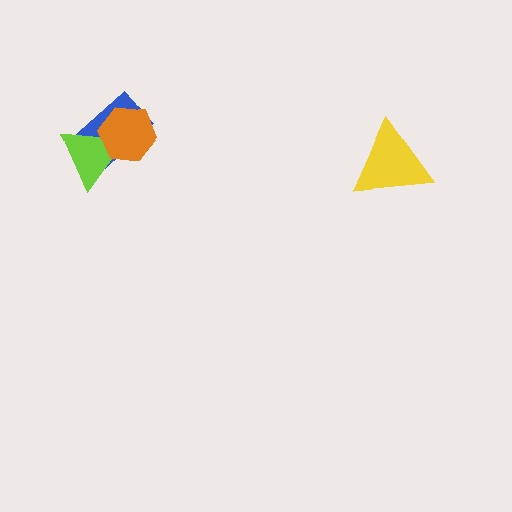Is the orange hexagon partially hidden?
No, no other shape covers it.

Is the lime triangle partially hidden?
Yes, it is partially covered by another shape.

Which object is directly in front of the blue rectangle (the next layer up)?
The lime triangle is directly in front of the blue rectangle.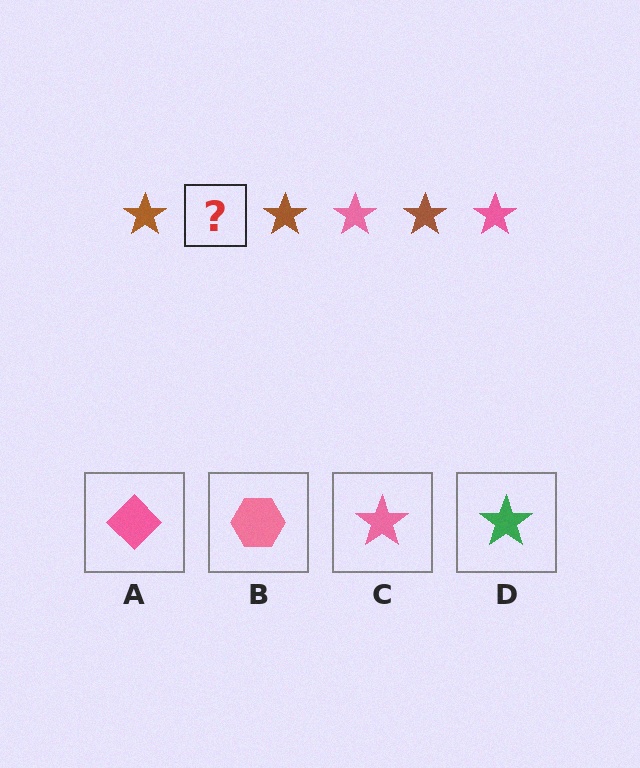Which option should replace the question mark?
Option C.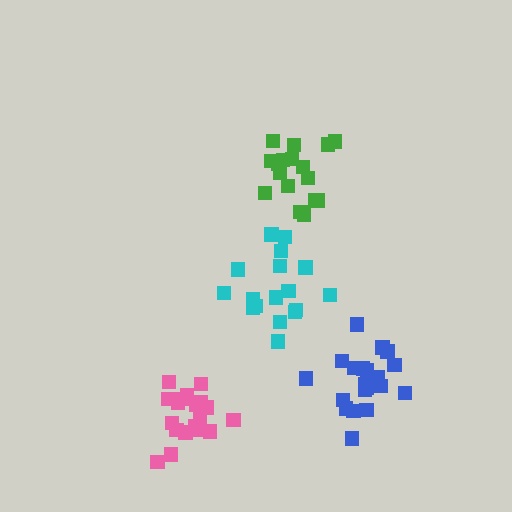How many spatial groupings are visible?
There are 4 spatial groupings.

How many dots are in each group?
Group 1: 17 dots, Group 2: 17 dots, Group 3: 19 dots, Group 4: 21 dots (74 total).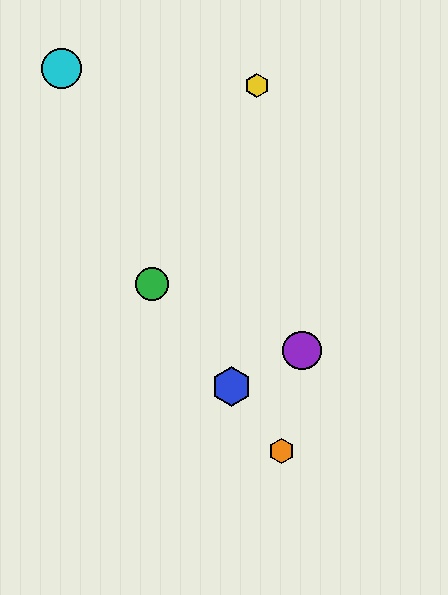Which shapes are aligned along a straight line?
The red circle, the blue hexagon, the green circle, the orange hexagon are aligned along a straight line.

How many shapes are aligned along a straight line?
4 shapes (the red circle, the blue hexagon, the green circle, the orange hexagon) are aligned along a straight line.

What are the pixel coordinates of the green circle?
The green circle is at (152, 284).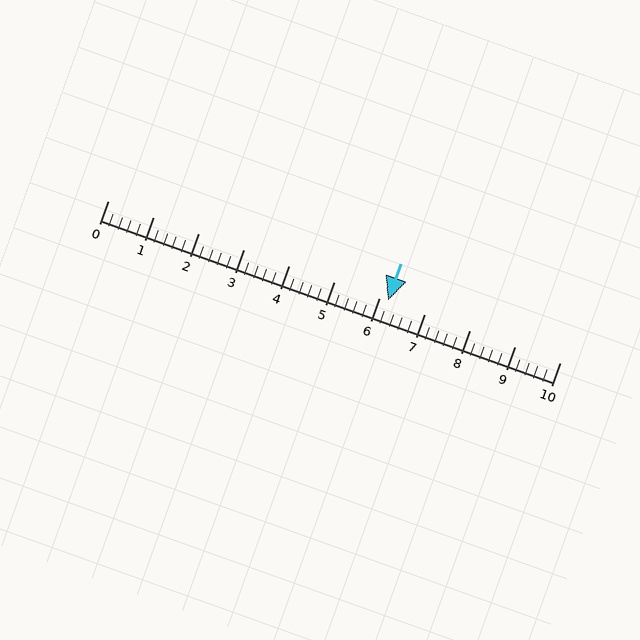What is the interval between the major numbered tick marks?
The major tick marks are spaced 1 units apart.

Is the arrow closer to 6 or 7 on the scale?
The arrow is closer to 6.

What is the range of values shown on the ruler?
The ruler shows values from 0 to 10.